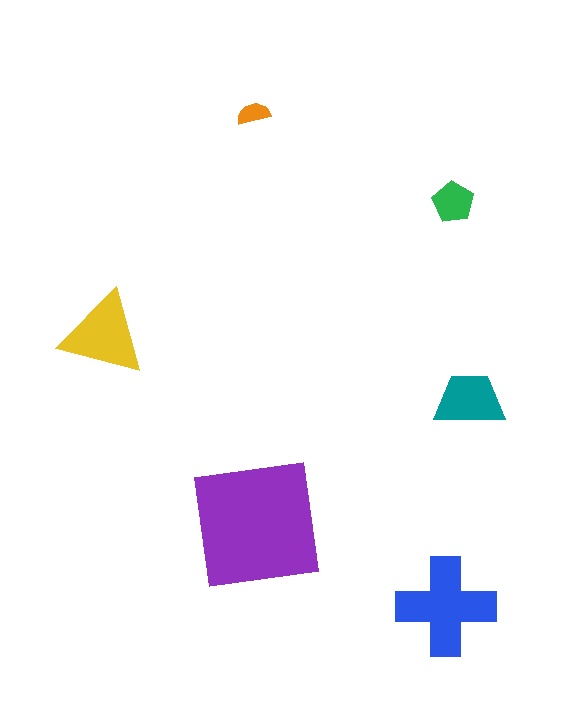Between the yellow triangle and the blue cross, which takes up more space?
The blue cross.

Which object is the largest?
The purple square.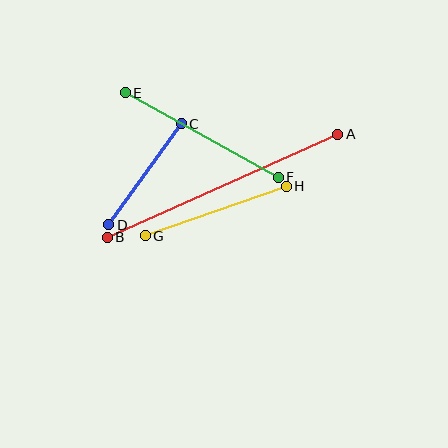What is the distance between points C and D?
The distance is approximately 124 pixels.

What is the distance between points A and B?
The distance is approximately 253 pixels.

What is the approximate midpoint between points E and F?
The midpoint is at approximately (202, 135) pixels.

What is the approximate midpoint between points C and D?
The midpoint is at approximately (145, 174) pixels.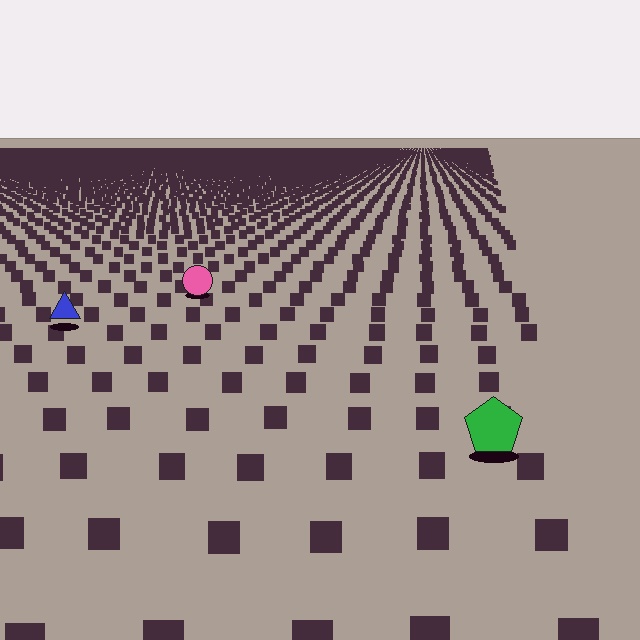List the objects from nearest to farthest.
From nearest to farthest: the green pentagon, the blue triangle, the pink circle.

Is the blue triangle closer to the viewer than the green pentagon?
No. The green pentagon is closer — you can tell from the texture gradient: the ground texture is coarser near it.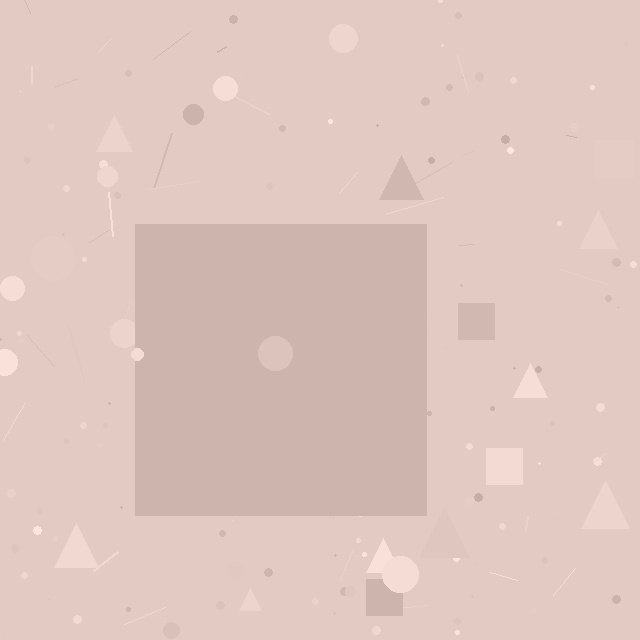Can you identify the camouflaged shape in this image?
The camouflaged shape is a square.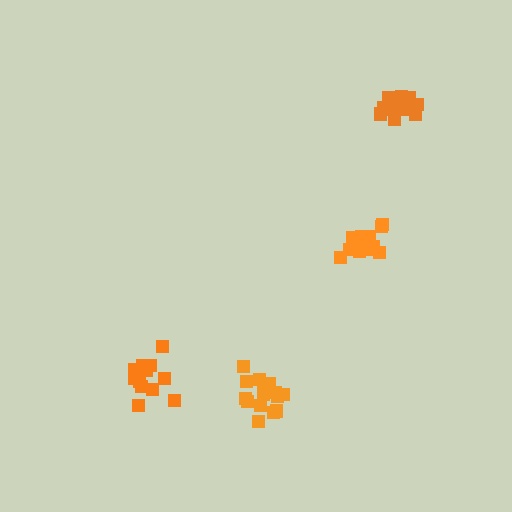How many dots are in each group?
Group 1: 13 dots, Group 2: 12 dots, Group 3: 15 dots, Group 4: 16 dots (56 total).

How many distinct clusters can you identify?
There are 4 distinct clusters.